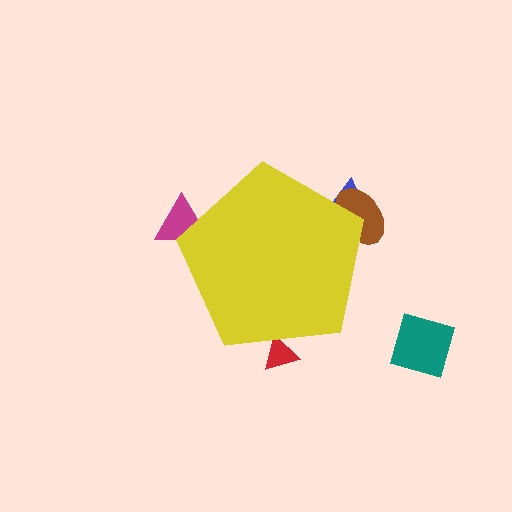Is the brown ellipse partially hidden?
Yes, the brown ellipse is partially hidden behind the yellow pentagon.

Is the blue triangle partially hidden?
Yes, the blue triangle is partially hidden behind the yellow pentagon.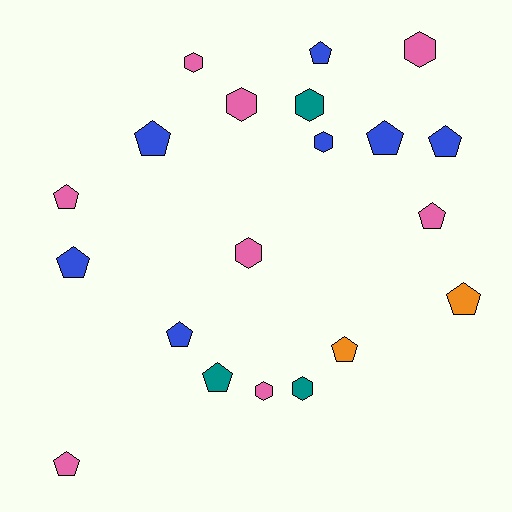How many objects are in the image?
There are 20 objects.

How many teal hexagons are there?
There are 2 teal hexagons.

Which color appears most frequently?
Pink, with 8 objects.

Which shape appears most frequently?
Pentagon, with 12 objects.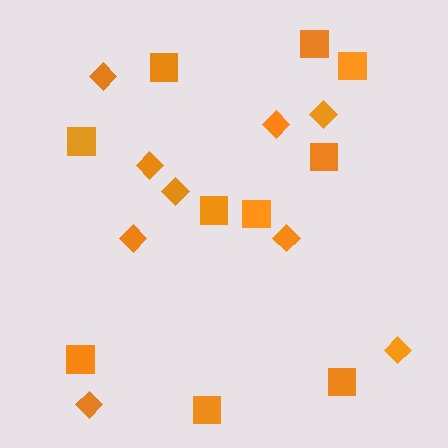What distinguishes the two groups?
There are 2 groups: one group of diamonds (9) and one group of squares (10).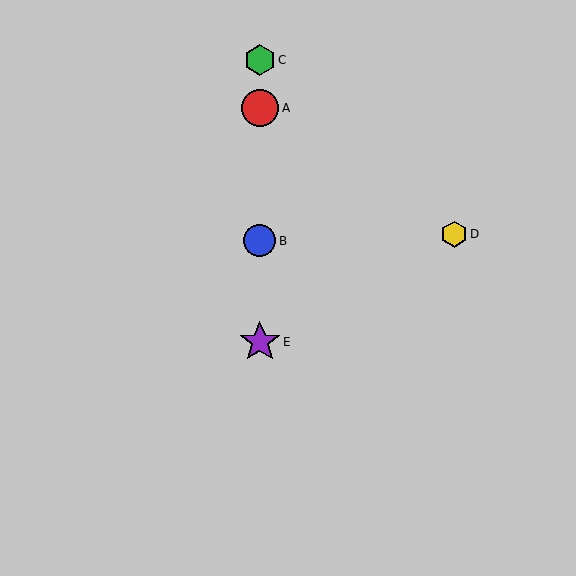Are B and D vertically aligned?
No, B is at x≈260 and D is at x≈454.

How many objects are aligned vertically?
4 objects (A, B, C, E) are aligned vertically.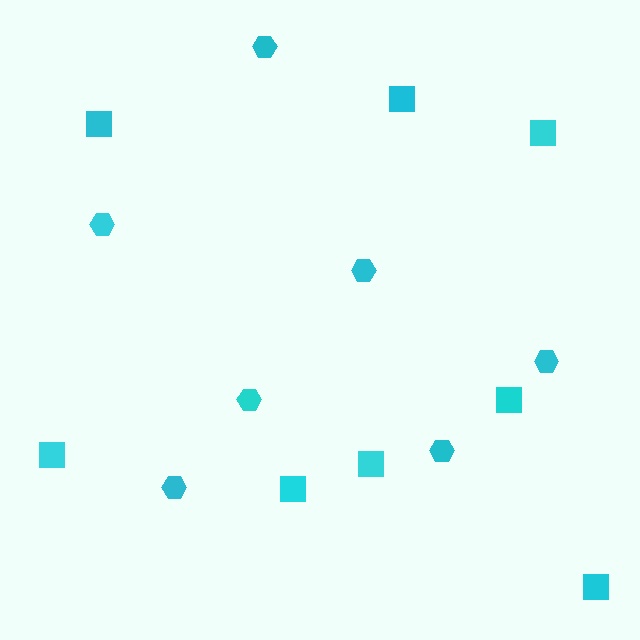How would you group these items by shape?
There are 2 groups: one group of squares (8) and one group of hexagons (7).